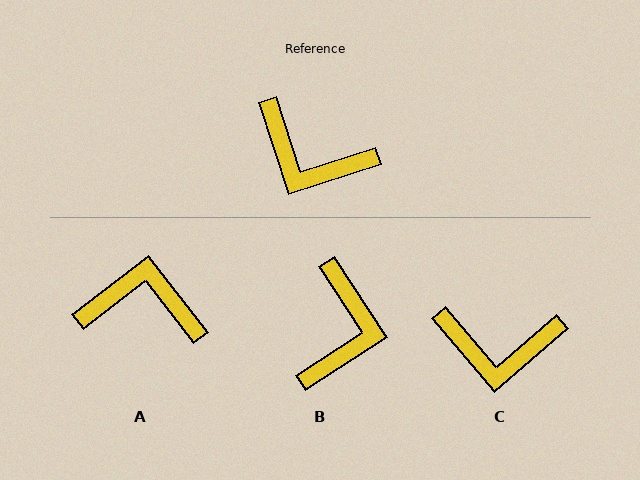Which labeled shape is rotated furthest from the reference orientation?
A, about 160 degrees away.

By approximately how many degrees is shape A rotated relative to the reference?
Approximately 160 degrees clockwise.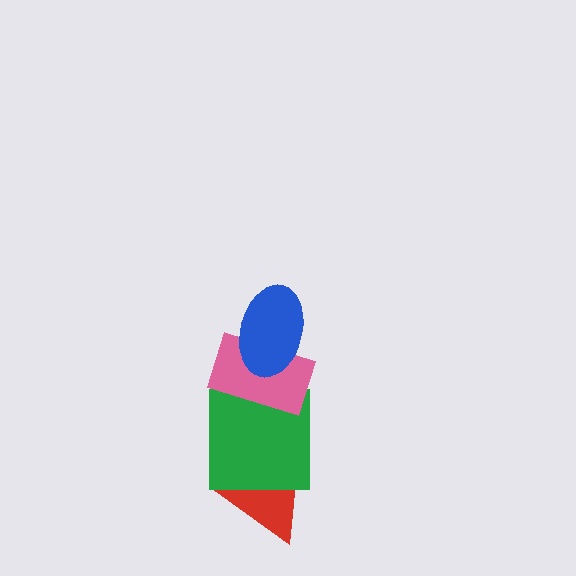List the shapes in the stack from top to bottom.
From top to bottom: the blue ellipse, the pink rectangle, the green square, the red triangle.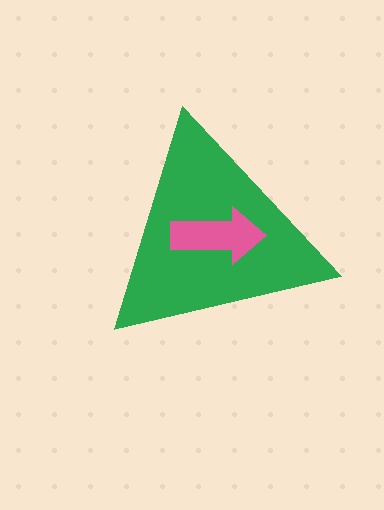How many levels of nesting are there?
2.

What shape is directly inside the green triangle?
The pink arrow.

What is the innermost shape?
The pink arrow.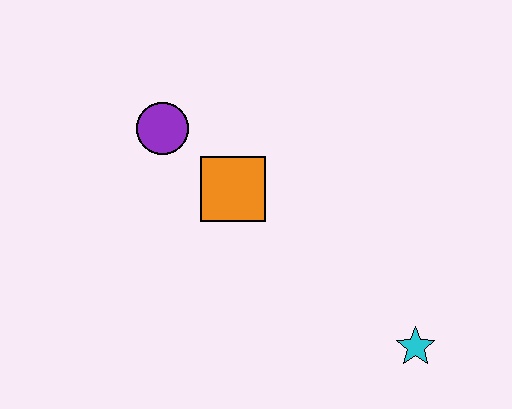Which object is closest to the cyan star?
The orange square is closest to the cyan star.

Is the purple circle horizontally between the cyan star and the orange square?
No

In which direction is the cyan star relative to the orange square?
The cyan star is to the right of the orange square.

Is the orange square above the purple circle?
No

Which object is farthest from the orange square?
The cyan star is farthest from the orange square.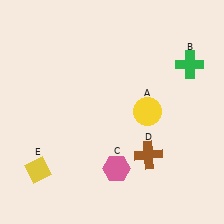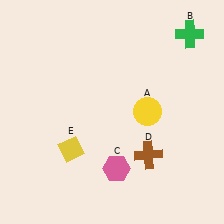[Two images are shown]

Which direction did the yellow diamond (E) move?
The yellow diamond (E) moved right.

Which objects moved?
The objects that moved are: the green cross (B), the yellow diamond (E).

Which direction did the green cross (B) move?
The green cross (B) moved up.